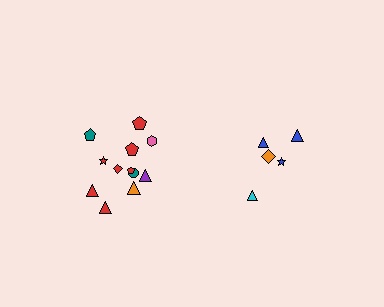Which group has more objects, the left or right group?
The left group.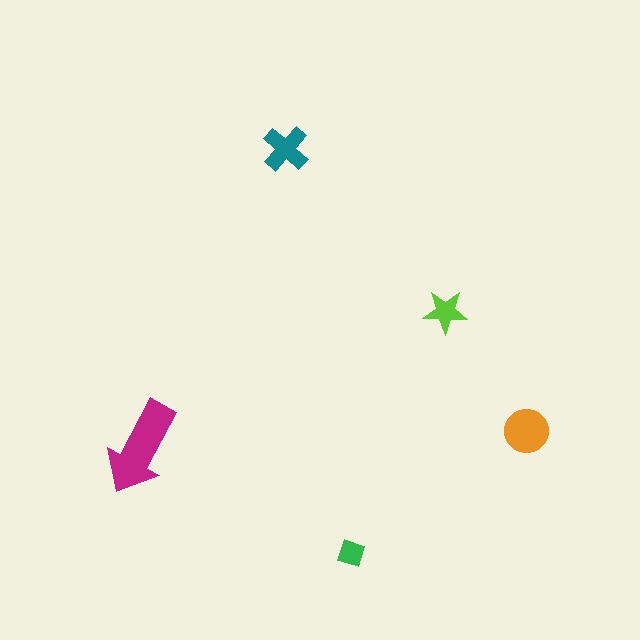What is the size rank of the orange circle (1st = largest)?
2nd.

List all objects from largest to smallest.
The magenta arrow, the orange circle, the teal cross, the lime star, the green diamond.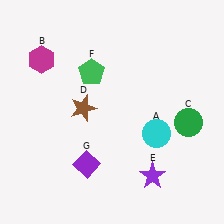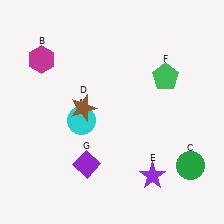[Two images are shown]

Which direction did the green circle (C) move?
The green circle (C) moved down.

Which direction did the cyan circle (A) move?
The cyan circle (A) moved left.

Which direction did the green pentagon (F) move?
The green pentagon (F) moved right.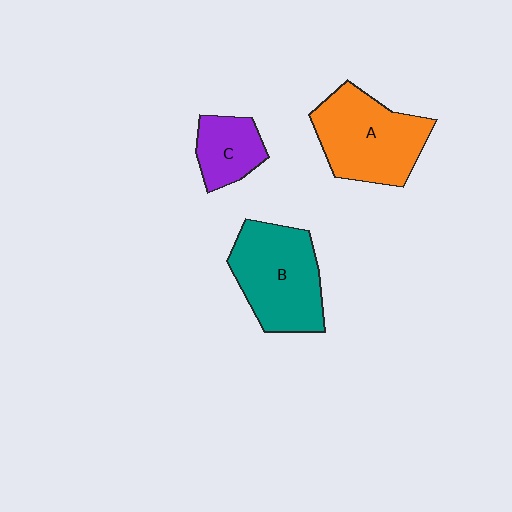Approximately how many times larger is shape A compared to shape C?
Approximately 2.0 times.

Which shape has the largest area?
Shape B (teal).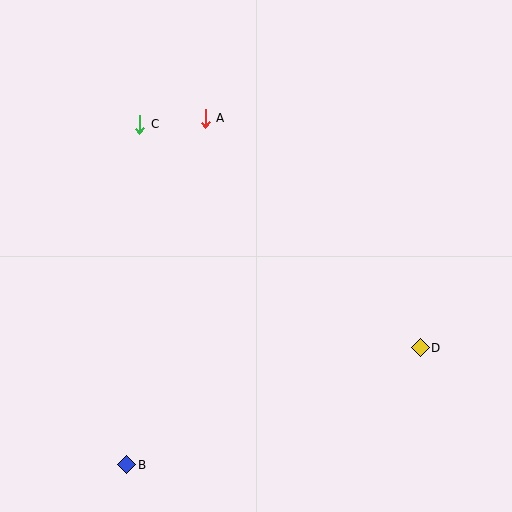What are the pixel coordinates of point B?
Point B is at (127, 465).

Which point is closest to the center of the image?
Point A at (205, 118) is closest to the center.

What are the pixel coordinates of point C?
Point C is at (140, 124).